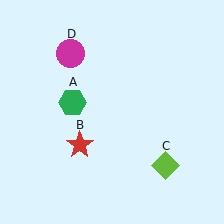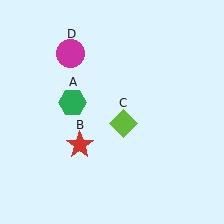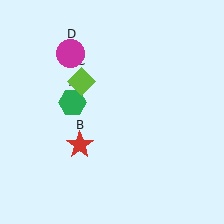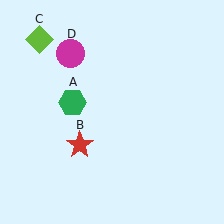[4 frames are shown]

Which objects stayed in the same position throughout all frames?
Green hexagon (object A) and red star (object B) and magenta circle (object D) remained stationary.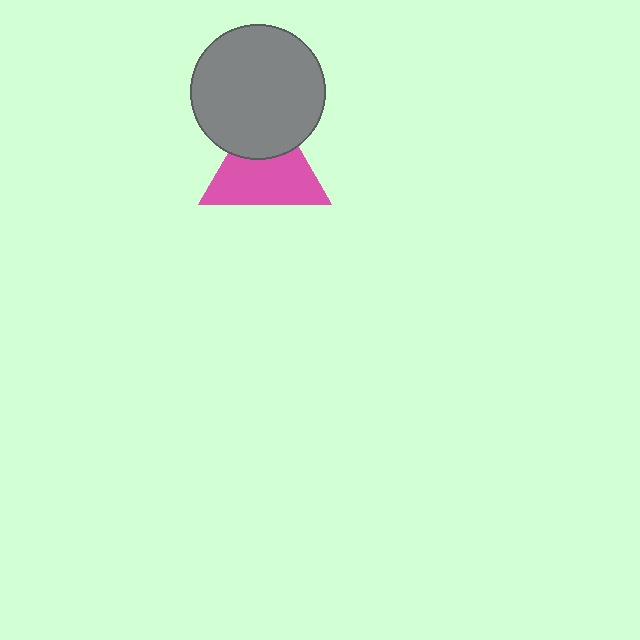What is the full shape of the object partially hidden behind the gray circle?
The partially hidden object is a pink triangle.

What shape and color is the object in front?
The object in front is a gray circle.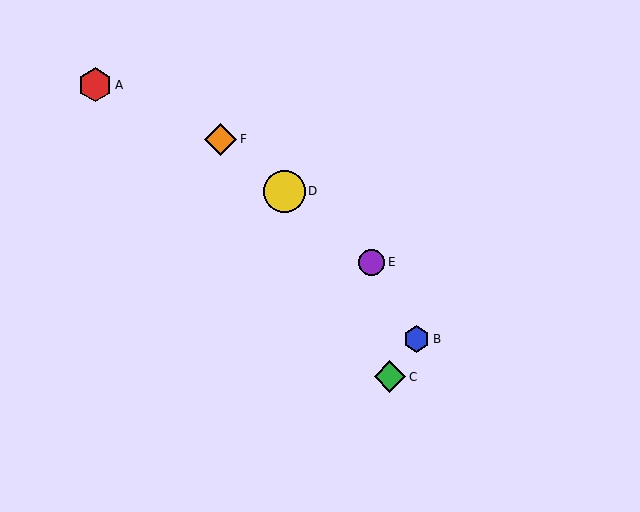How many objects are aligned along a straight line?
3 objects (D, E, F) are aligned along a straight line.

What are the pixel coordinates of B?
Object B is at (416, 339).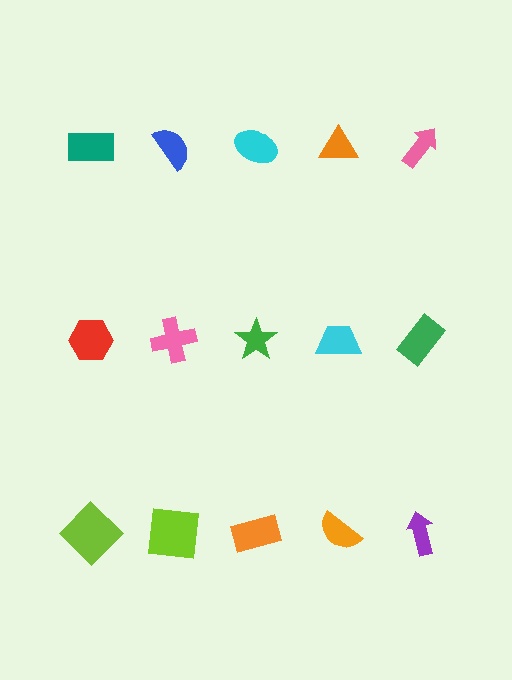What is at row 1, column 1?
A teal rectangle.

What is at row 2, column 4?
A cyan trapezoid.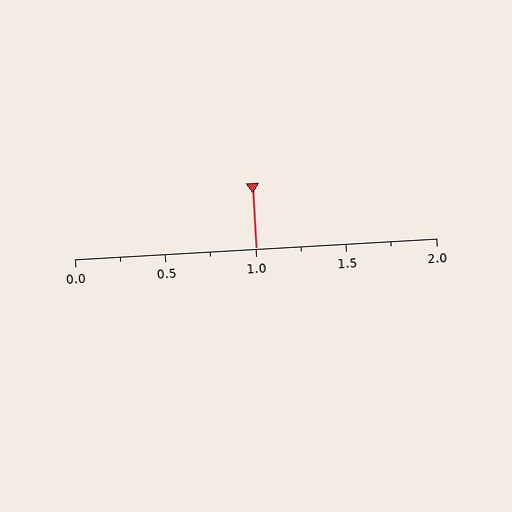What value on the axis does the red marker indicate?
The marker indicates approximately 1.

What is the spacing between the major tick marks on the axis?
The major ticks are spaced 0.5 apart.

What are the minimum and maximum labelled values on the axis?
The axis runs from 0.0 to 2.0.